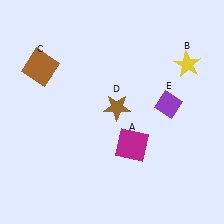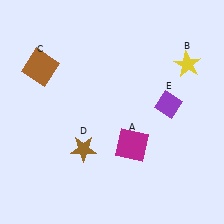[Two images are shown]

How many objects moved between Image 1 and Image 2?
1 object moved between the two images.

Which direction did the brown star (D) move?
The brown star (D) moved down.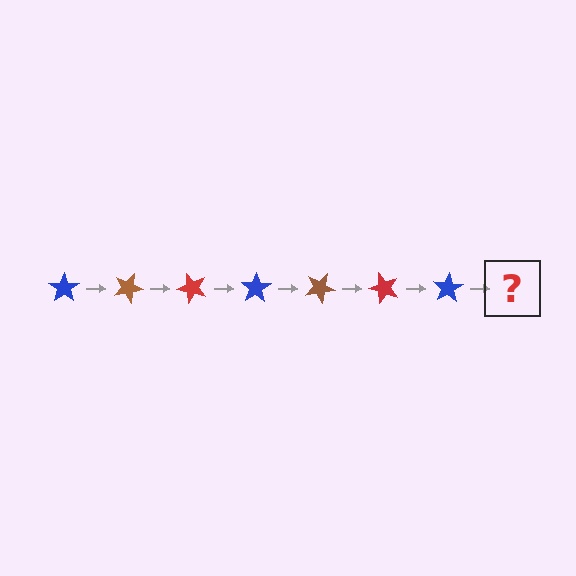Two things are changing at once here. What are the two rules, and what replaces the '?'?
The two rules are that it rotates 25 degrees each step and the color cycles through blue, brown, and red. The '?' should be a brown star, rotated 175 degrees from the start.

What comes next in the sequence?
The next element should be a brown star, rotated 175 degrees from the start.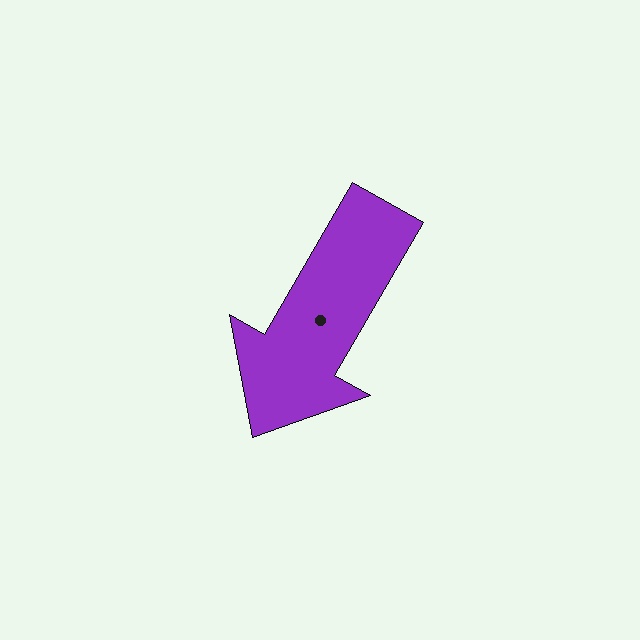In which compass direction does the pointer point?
Southwest.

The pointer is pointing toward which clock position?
Roughly 7 o'clock.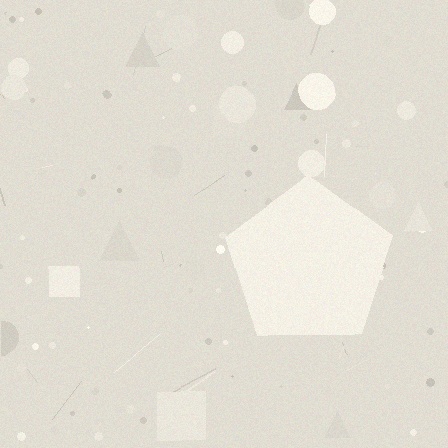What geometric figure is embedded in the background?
A pentagon is embedded in the background.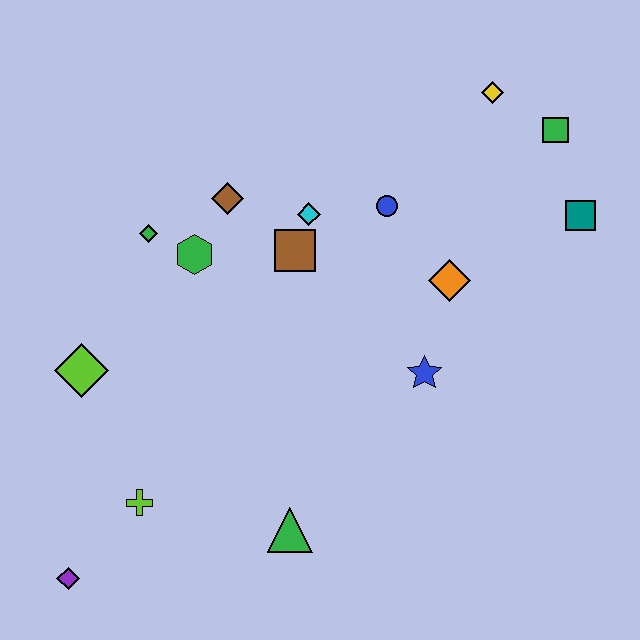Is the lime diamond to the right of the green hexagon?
No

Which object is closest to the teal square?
The green square is closest to the teal square.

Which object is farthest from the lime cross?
The green square is farthest from the lime cross.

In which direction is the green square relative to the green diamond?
The green square is to the right of the green diamond.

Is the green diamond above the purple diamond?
Yes